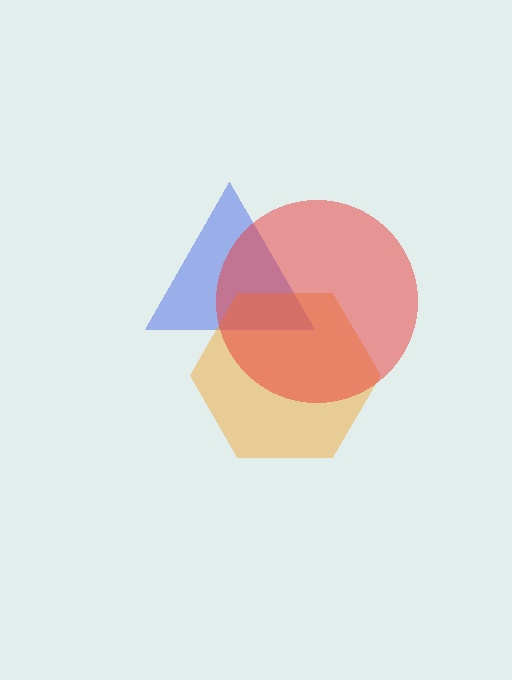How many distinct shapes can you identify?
There are 3 distinct shapes: a blue triangle, an orange hexagon, a red circle.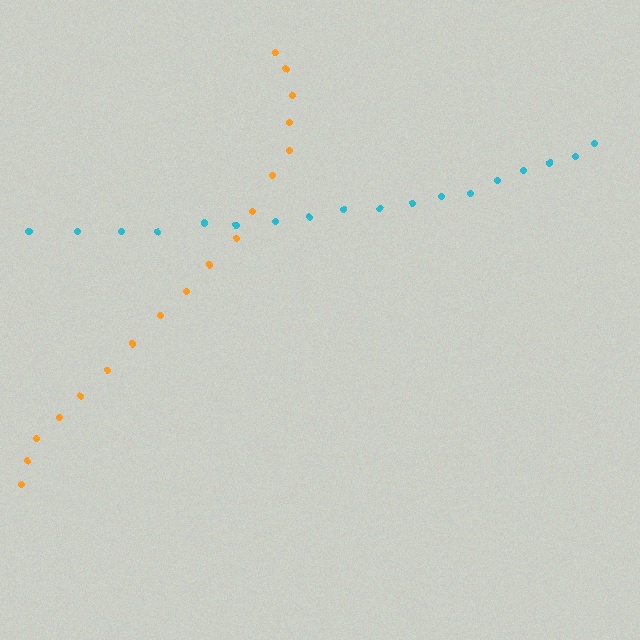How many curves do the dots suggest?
There are 2 distinct paths.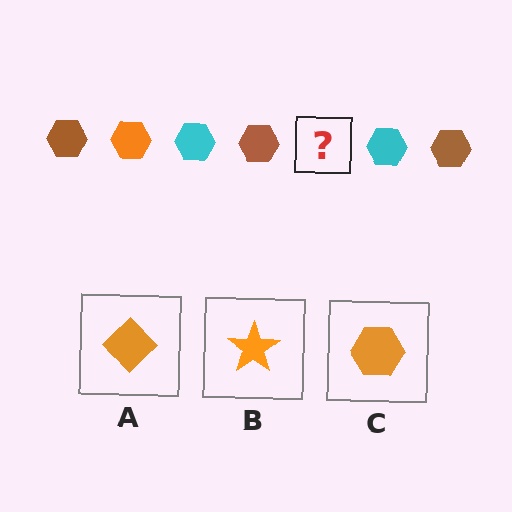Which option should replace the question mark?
Option C.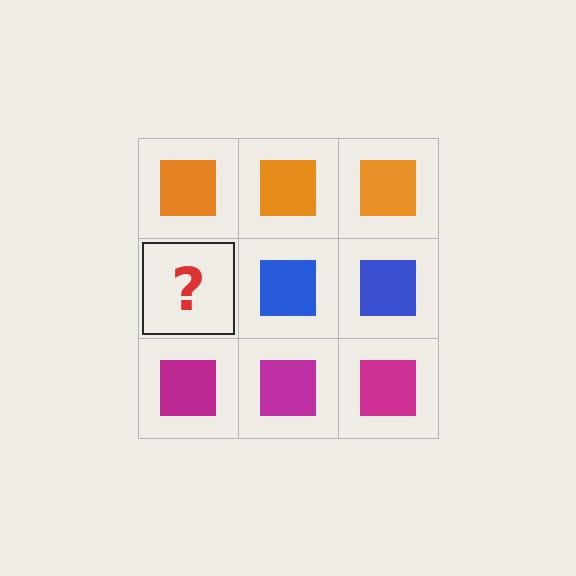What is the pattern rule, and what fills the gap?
The rule is that each row has a consistent color. The gap should be filled with a blue square.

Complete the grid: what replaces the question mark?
The question mark should be replaced with a blue square.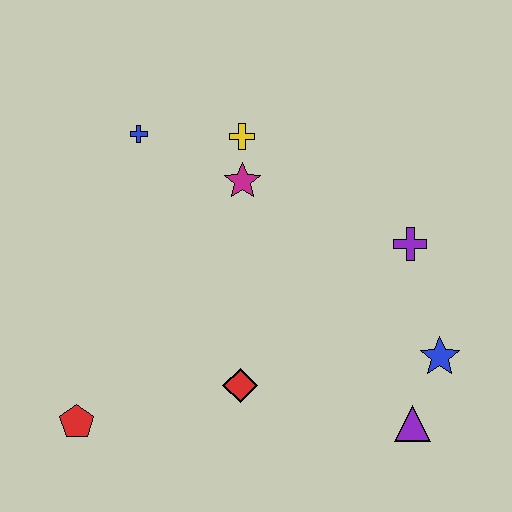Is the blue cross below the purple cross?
No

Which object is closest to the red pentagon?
The red diamond is closest to the red pentagon.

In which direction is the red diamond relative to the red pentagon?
The red diamond is to the right of the red pentagon.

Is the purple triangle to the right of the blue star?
No